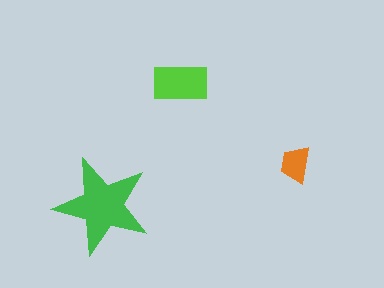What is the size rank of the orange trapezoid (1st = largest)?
3rd.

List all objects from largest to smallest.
The green star, the lime rectangle, the orange trapezoid.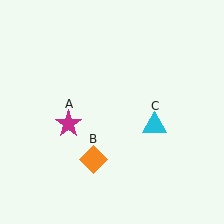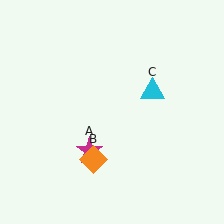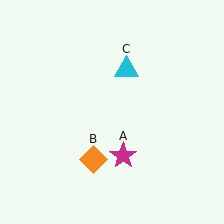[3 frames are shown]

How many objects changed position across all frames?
2 objects changed position: magenta star (object A), cyan triangle (object C).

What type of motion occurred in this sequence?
The magenta star (object A), cyan triangle (object C) rotated counterclockwise around the center of the scene.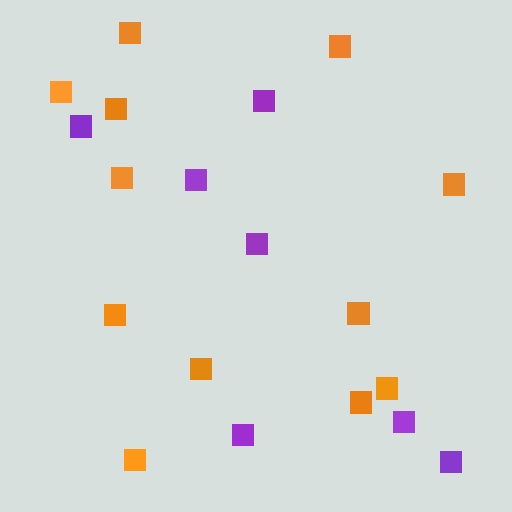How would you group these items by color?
There are 2 groups: one group of orange squares (12) and one group of purple squares (7).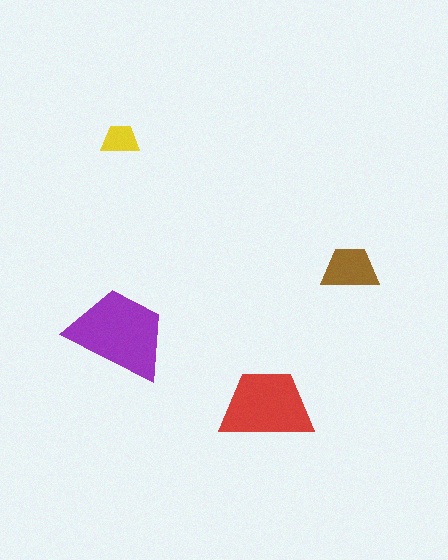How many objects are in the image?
There are 4 objects in the image.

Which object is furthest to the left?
The yellow trapezoid is leftmost.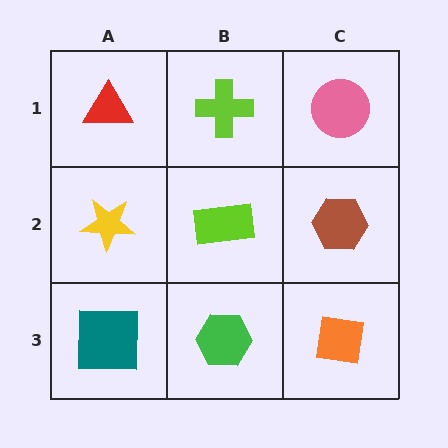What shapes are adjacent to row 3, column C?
A brown hexagon (row 2, column C), a green hexagon (row 3, column B).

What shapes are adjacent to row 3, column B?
A lime rectangle (row 2, column B), a teal square (row 3, column A), an orange square (row 3, column C).